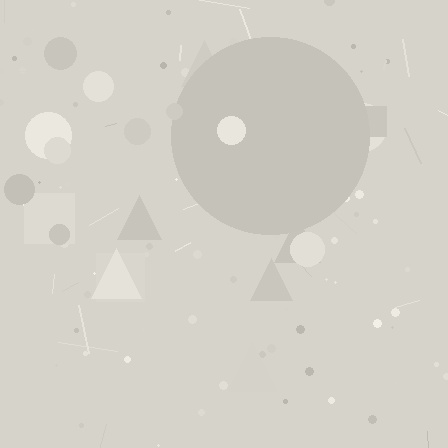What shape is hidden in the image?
A circle is hidden in the image.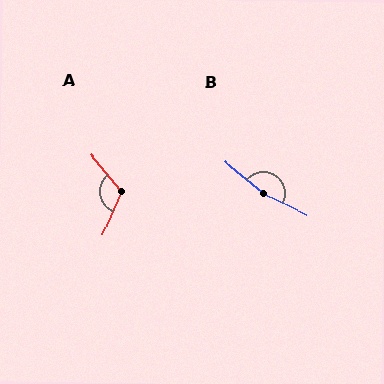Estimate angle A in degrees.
Approximately 117 degrees.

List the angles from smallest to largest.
A (117°), B (166°).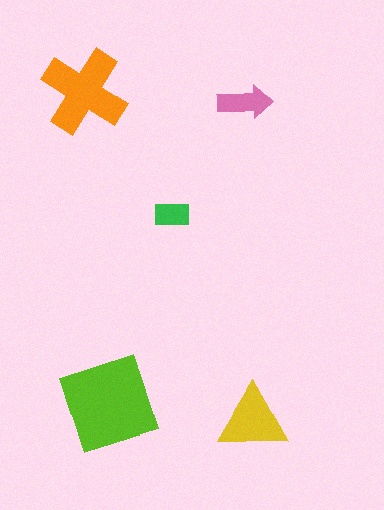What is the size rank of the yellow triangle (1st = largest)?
3rd.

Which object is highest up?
The orange cross is topmost.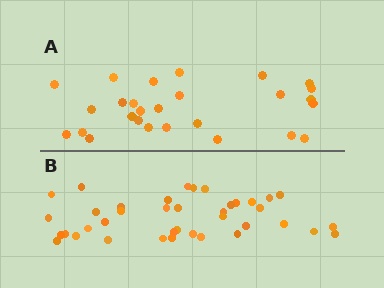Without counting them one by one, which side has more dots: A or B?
Region B (the bottom region) has more dots.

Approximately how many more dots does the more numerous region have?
Region B has roughly 12 or so more dots than region A.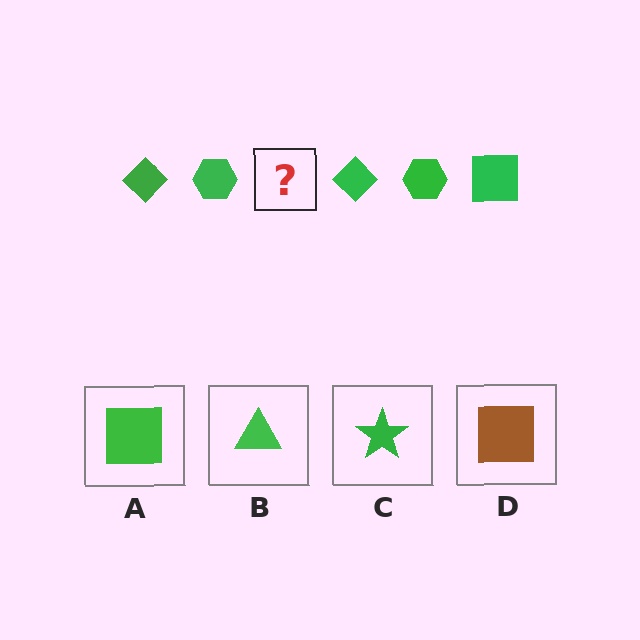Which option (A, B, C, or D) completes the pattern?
A.